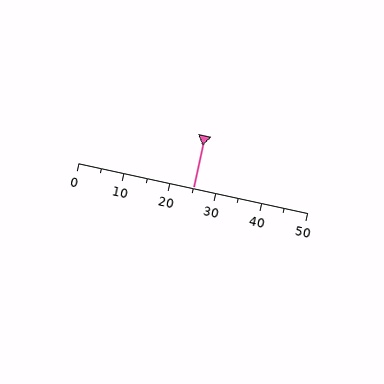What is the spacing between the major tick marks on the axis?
The major ticks are spaced 10 apart.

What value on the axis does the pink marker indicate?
The marker indicates approximately 25.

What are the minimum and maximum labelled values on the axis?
The axis runs from 0 to 50.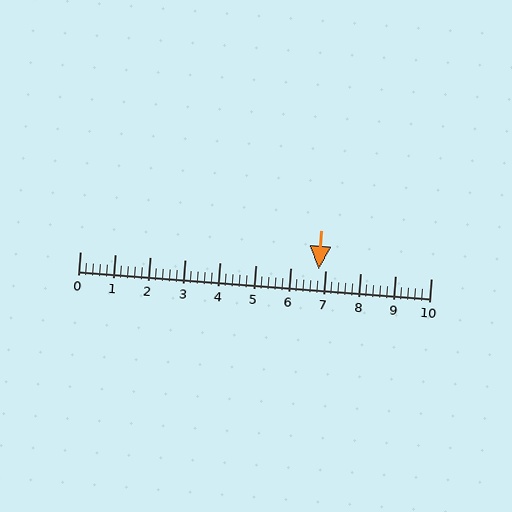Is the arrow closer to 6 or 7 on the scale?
The arrow is closer to 7.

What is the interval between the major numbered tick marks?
The major tick marks are spaced 1 units apart.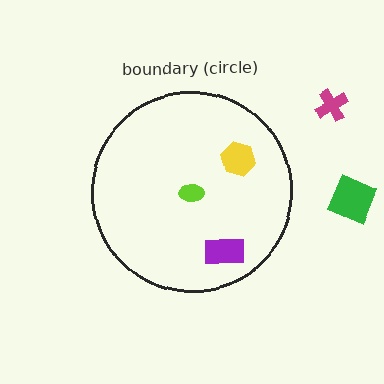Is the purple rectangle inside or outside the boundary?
Inside.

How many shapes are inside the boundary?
3 inside, 2 outside.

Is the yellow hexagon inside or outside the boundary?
Inside.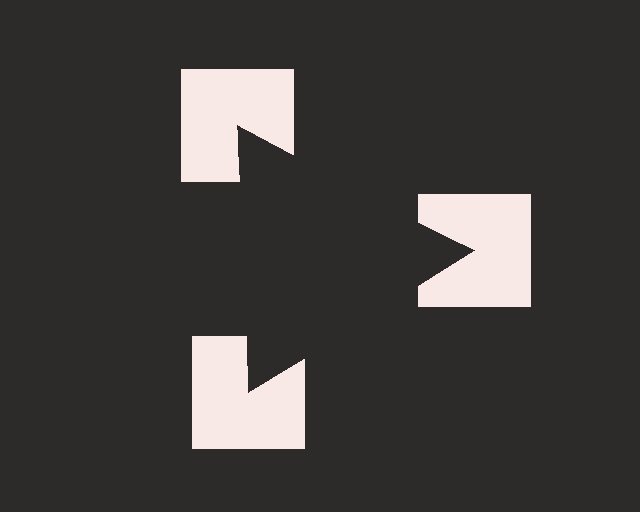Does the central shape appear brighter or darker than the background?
It typically appears slightly darker than the background, even though no actual brightness change is drawn.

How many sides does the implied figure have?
3 sides.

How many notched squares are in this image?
There are 3 — one at each vertex of the illusory triangle.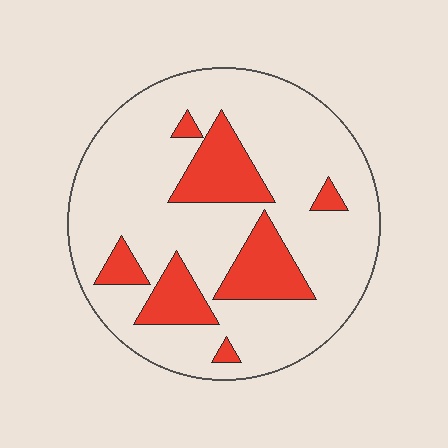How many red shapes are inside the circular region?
7.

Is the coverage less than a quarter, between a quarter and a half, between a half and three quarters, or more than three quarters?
Less than a quarter.